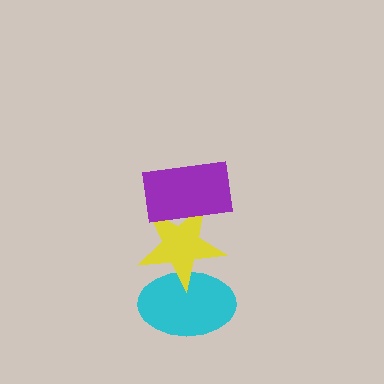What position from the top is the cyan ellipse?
The cyan ellipse is 3rd from the top.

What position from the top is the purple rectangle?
The purple rectangle is 1st from the top.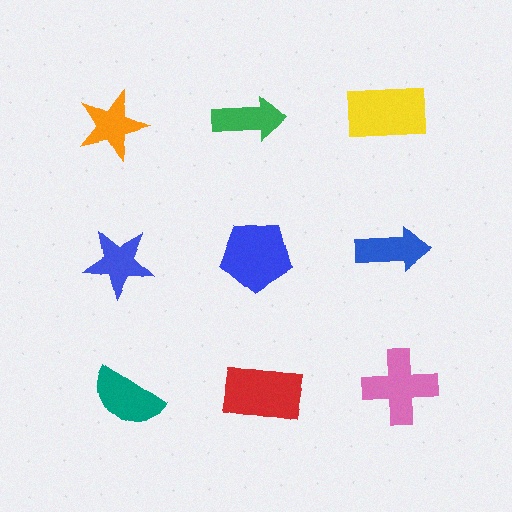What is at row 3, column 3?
A pink cross.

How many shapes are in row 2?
3 shapes.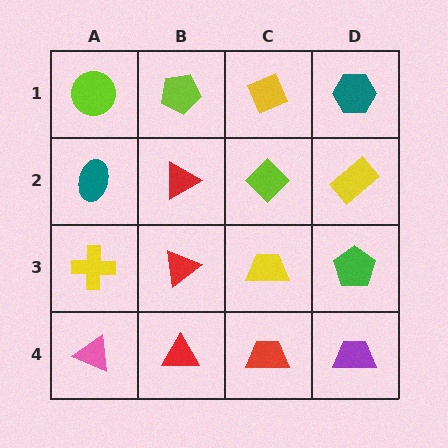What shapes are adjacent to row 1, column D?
A yellow rectangle (row 2, column D), a yellow diamond (row 1, column C).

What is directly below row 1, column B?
A red triangle.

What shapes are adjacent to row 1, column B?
A red triangle (row 2, column B), a lime circle (row 1, column A), a yellow diamond (row 1, column C).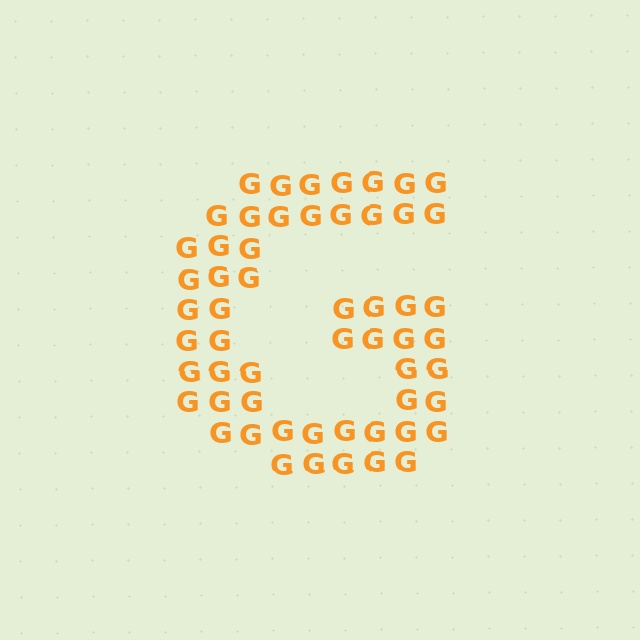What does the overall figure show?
The overall figure shows the letter G.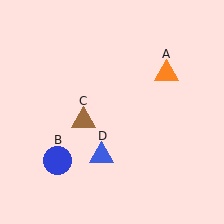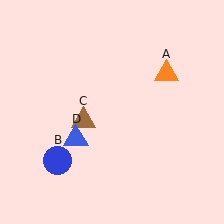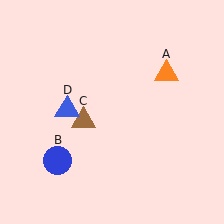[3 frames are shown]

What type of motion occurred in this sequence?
The blue triangle (object D) rotated clockwise around the center of the scene.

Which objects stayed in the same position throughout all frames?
Orange triangle (object A) and blue circle (object B) and brown triangle (object C) remained stationary.